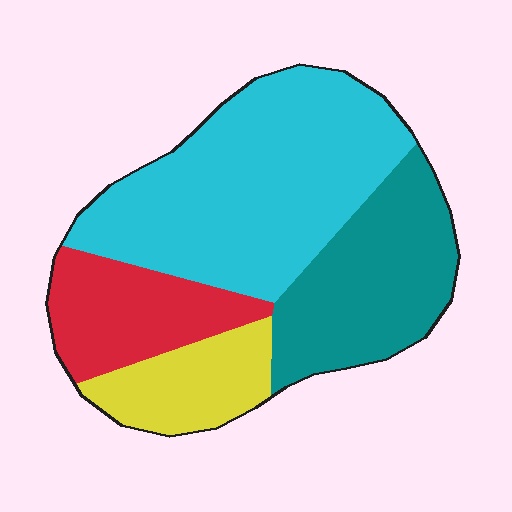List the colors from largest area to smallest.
From largest to smallest: cyan, teal, red, yellow.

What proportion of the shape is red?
Red covers about 15% of the shape.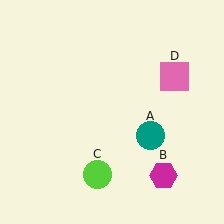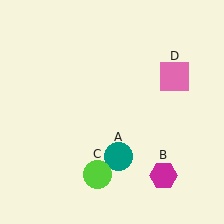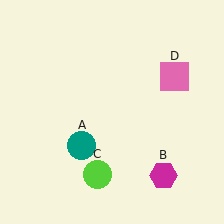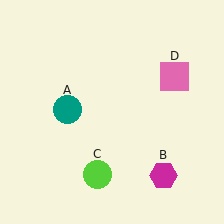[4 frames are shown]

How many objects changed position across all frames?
1 object changed position: teal circle (object A).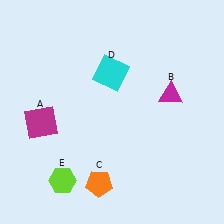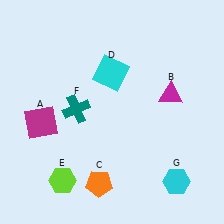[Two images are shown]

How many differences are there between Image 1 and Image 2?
There are 2 differences between the two images.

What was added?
A teal cross (F), a cyan hexagon (G) were added in Image 2.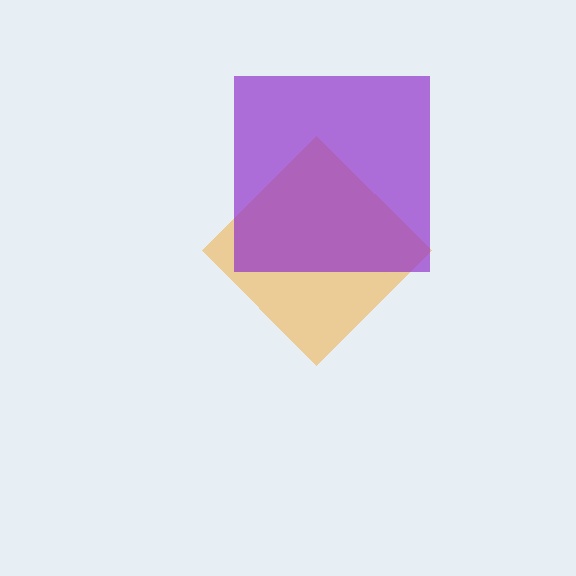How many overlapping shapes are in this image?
There are 2 overlapping shapes in the image.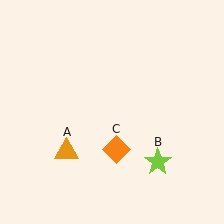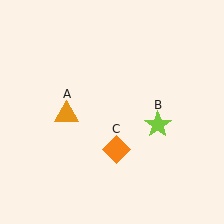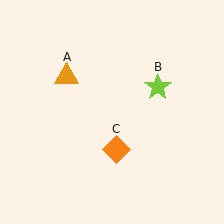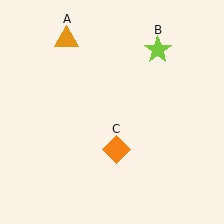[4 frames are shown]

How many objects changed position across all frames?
2 objects changed position: orange triangle (object A), lime star (object B).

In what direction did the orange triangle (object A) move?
The orange triangle (object A) moved up.